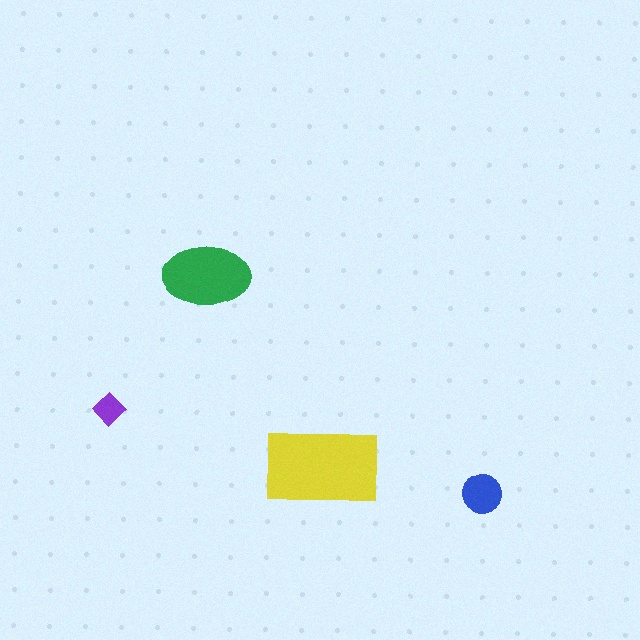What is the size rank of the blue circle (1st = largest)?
3rd.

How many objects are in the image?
There are 4 objects in the image.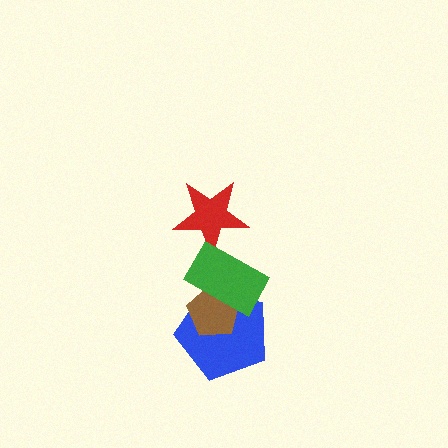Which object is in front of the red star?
The green rectangle is in front of the red star.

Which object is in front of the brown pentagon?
The green rectangle is in front of the brown pentagon.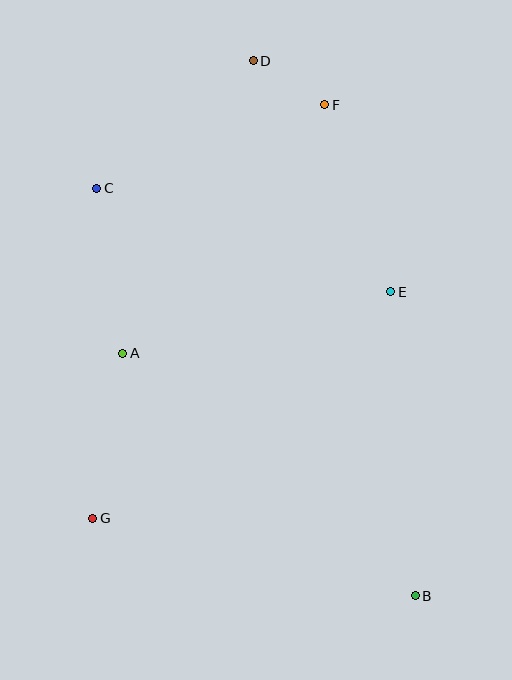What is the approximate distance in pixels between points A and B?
The distance between A and B is approximately 380 pixels.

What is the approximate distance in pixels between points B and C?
The distance between B and C is approximately 517 pixels.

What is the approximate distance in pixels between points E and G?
The distance between E and G is approximately 374 pixels.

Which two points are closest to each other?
Points D and F are closest to each other.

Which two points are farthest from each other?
Points B and D are farthest from each other.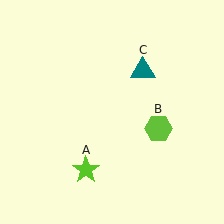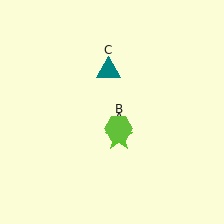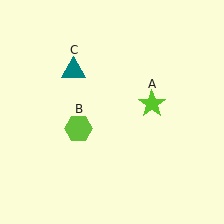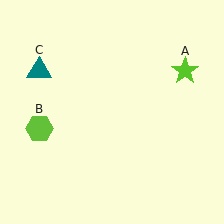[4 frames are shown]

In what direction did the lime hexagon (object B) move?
The lime hexagon (object B) moved left.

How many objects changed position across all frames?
3 objects changed position: lime star (object A), lime hexagon (object B), teal triangle (object C).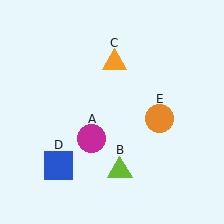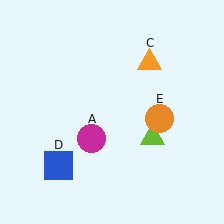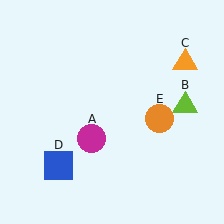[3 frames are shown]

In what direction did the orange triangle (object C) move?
The orange triangle (object C) moved right.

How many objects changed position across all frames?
2 objects changed position: lime triangle (object B), orange triangle (object C).